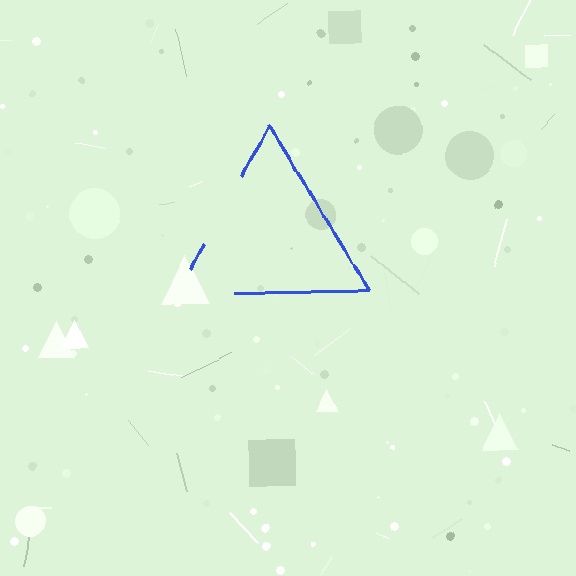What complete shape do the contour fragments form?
The contour fragments form a triangle.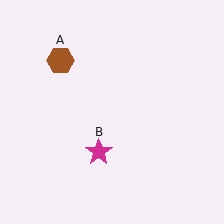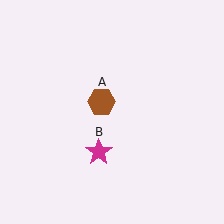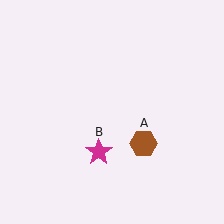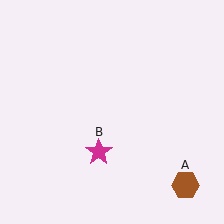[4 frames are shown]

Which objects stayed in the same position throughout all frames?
Magenta star (object B) remained stationary.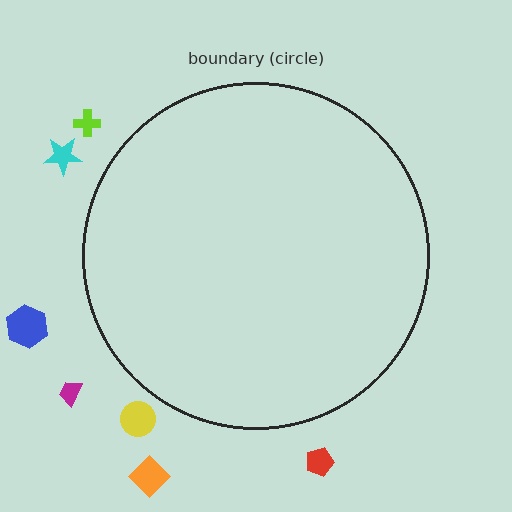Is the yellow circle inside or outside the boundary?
Outside.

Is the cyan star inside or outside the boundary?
Outside.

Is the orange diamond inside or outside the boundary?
Outside.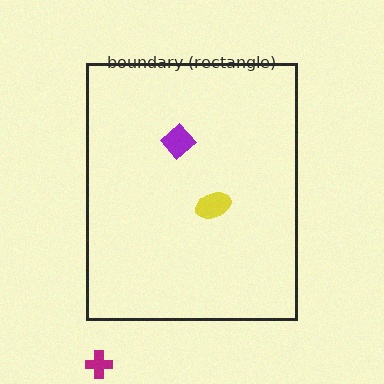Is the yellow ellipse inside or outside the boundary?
Inside.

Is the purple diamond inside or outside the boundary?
Inside.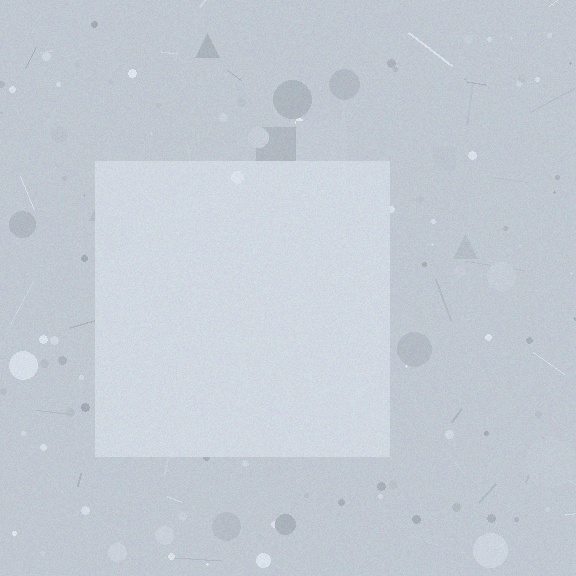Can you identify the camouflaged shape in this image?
The camouflaged shape is a square.